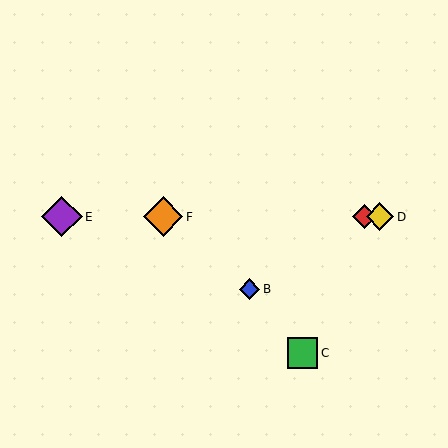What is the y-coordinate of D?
Object D is at y≈217.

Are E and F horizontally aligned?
Yes, both are at y≈217.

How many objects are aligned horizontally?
4 objects (A, D, E, F) are aligned horizontally.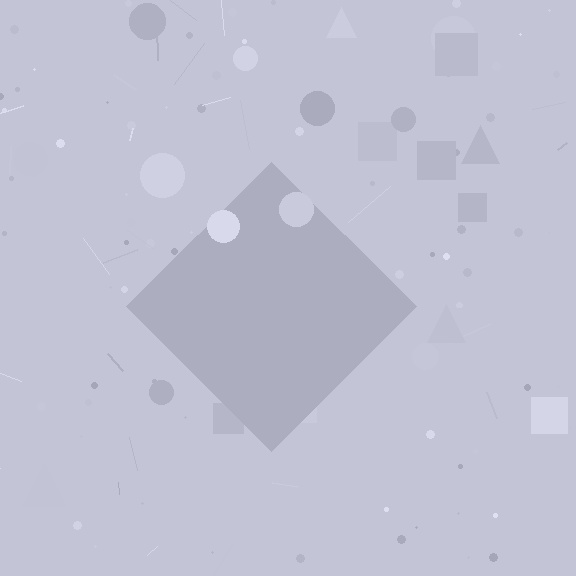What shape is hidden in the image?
A diamond is hidden in the image.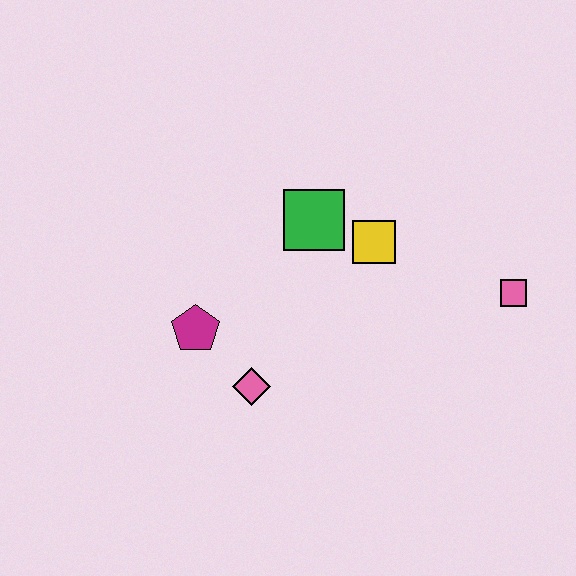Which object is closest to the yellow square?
The green square is closest to the yellow square.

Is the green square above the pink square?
Yes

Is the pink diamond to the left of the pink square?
Yes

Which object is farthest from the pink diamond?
The pink square is farthest from the pink diamond.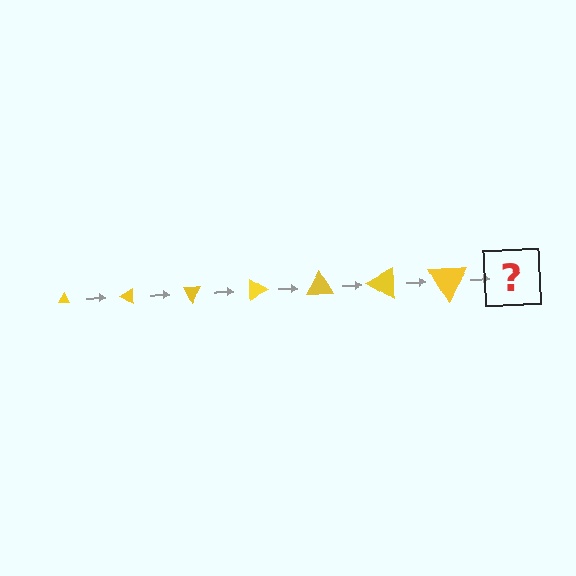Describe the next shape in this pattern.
It should be a triangle, larger than the previous one and rotated 210 degrees from the start.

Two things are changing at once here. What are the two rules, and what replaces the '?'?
The two rules are that the triangle grows larger each step and it rotates 30 degrees each step. The '?' should be a triangle, larger than the previous one and rotated 210 degrees from the start.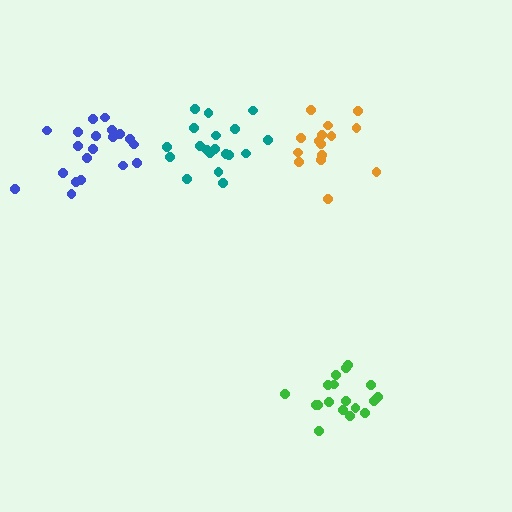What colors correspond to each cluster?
The clusters are colored: teal, green, blue, orange.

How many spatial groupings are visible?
There are 4 spatial groupings.